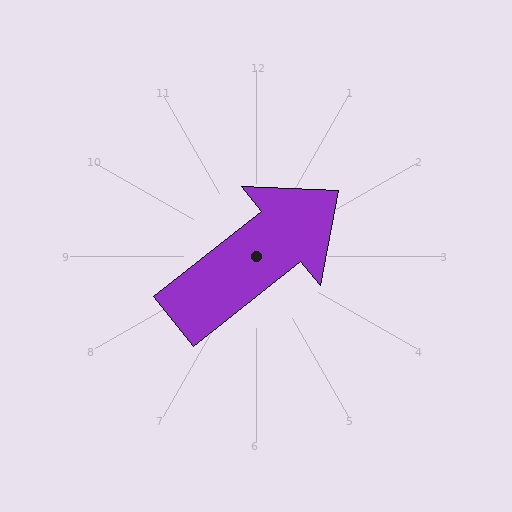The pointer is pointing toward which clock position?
Roughly 2 o'clock.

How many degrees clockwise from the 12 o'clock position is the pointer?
Approximately 51 degrees.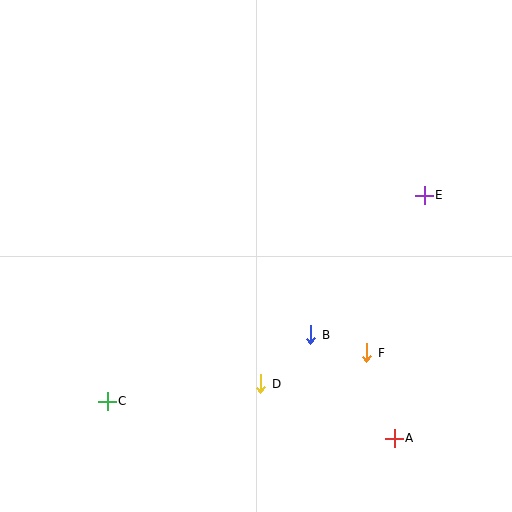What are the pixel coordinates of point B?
Point B is at (311, 335).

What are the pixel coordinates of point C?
Point C is at (107, 401).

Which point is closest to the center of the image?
Point B at (311, 335) is closest to the center.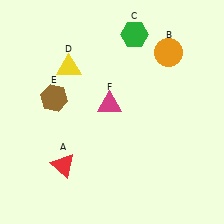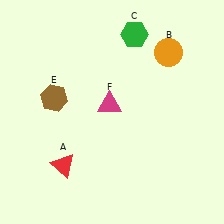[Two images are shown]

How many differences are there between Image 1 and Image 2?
There is 1 difference between the two images.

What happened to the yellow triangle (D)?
The yellow triangle (D) was removed in Image 2. It was in the top-left area of Image 1.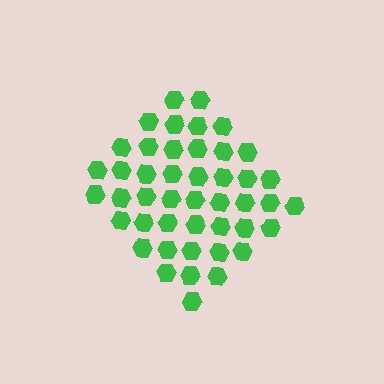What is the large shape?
The large shape is a diamond.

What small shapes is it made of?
It is made of small hexagons.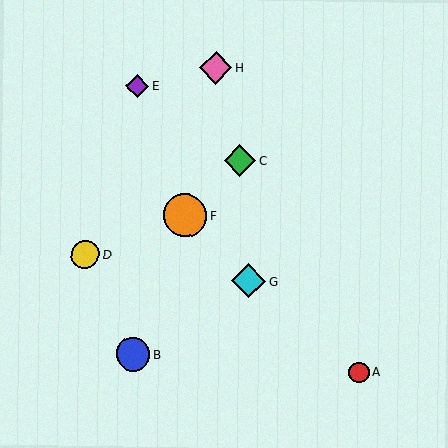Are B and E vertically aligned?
Yes, both are at x≈133.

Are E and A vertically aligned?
No, E is at x≈137 and A is at x≈359.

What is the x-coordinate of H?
Object H is at x≈216.